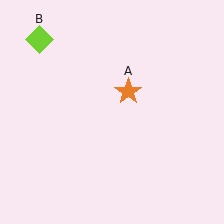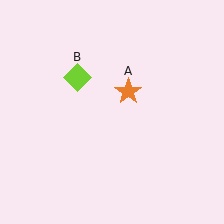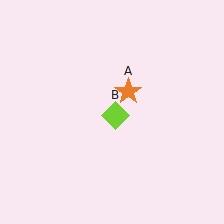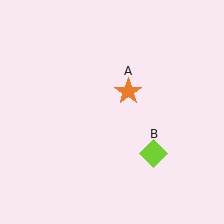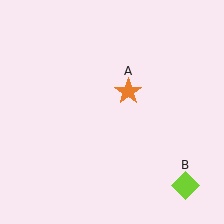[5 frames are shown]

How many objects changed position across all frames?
1 object changed position: lime diamond (object B).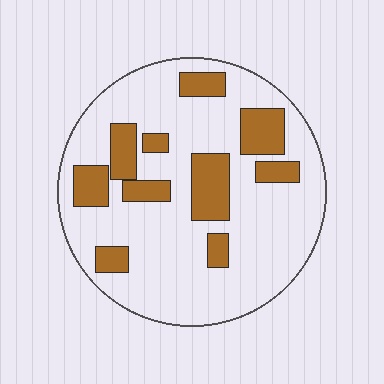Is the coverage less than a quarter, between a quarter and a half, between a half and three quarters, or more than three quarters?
Less than a quarter.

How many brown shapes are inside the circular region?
10.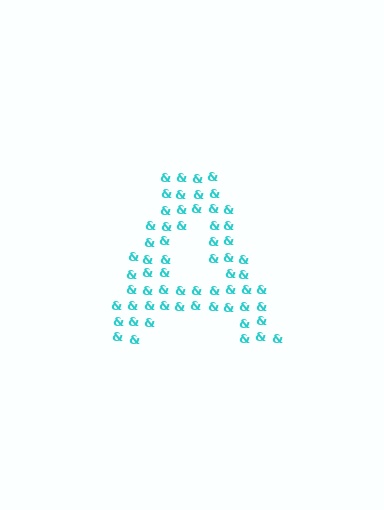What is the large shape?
The large shape is the letter A.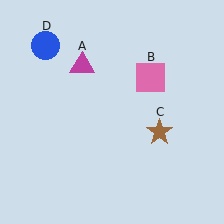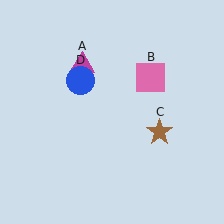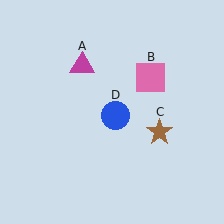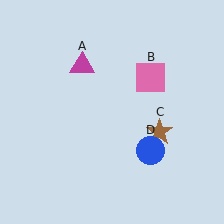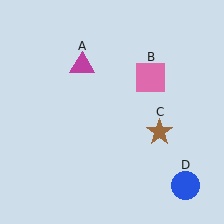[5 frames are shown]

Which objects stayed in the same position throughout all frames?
Magenta triangle (object A) and pink square (object B) and brown star (object C) remained stationary.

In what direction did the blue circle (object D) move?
The blue circle (object D) moved down and to the right.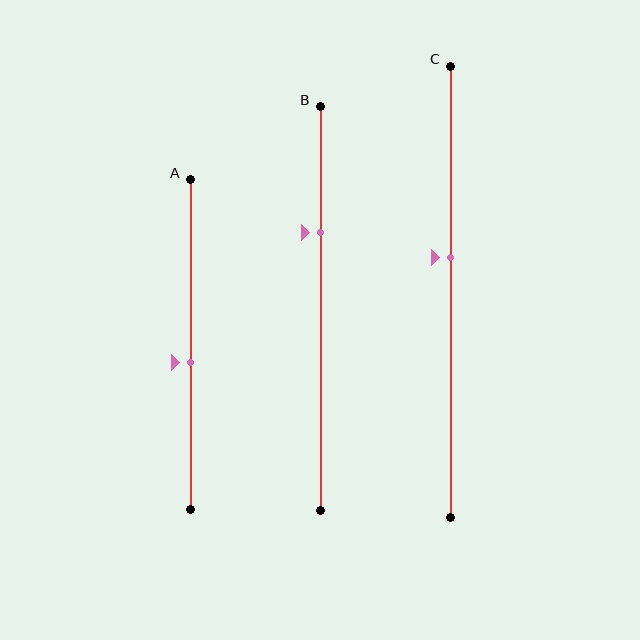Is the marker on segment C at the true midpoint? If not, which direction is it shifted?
No, the marker on segment C is shifted upward by about 8% of the segment length.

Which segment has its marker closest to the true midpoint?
Segment A has its marker closest to the true midpoint.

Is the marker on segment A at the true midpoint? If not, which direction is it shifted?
No, the marker on segment A is shifted downward by about 6% of the segment length.